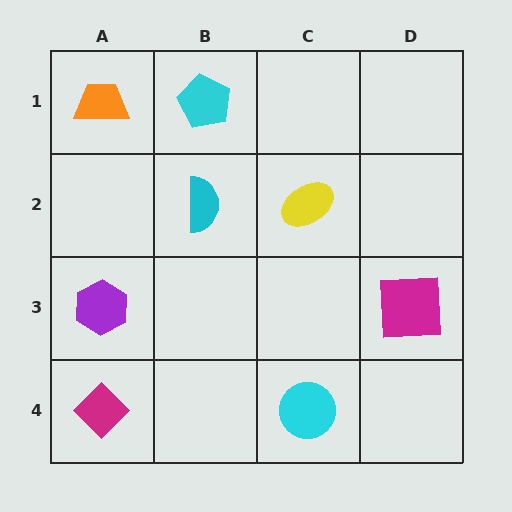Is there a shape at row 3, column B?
No, that cell is empty.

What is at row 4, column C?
A cyan circle.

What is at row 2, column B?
A cyan semicircle.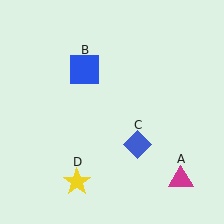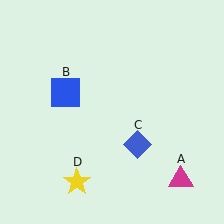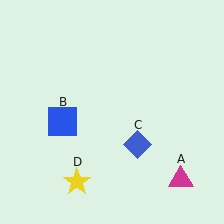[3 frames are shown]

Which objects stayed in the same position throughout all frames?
Magenta triangle (object A) and blue diamond (object C) and yellow star (object D) remained stationary.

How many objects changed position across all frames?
1 object changed position: blue square (object B).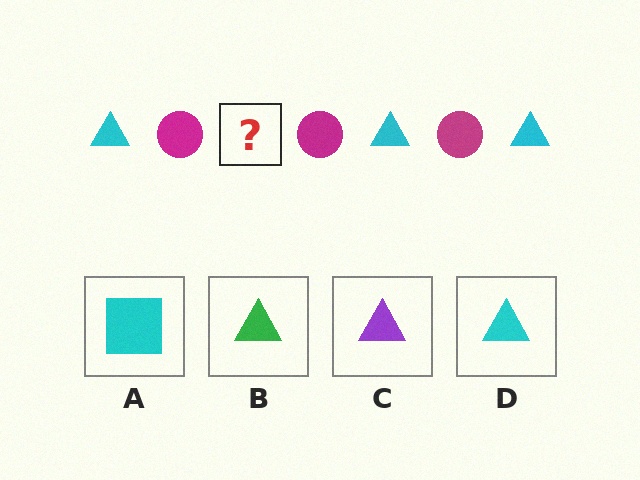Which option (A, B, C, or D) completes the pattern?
D.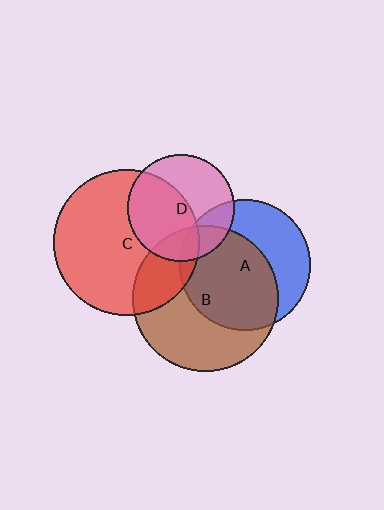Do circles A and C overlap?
Yes.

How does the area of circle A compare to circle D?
Approximately 1.5 times.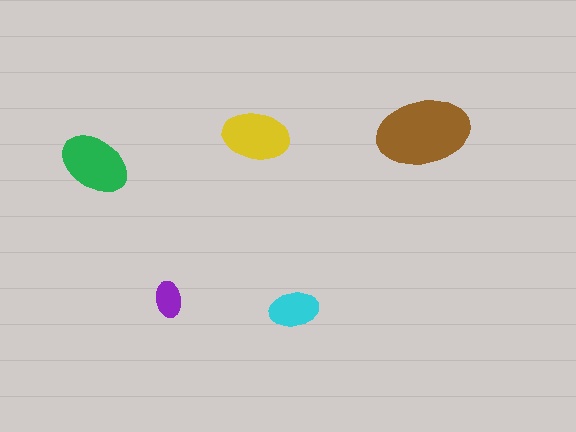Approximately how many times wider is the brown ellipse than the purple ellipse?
About 2.5 times wider.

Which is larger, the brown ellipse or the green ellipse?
The brown one.